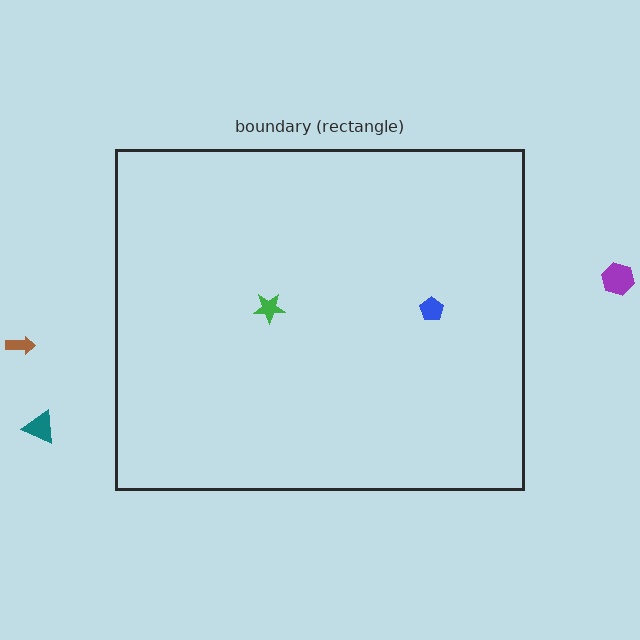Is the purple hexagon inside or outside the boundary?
Outside.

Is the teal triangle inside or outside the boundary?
Outside.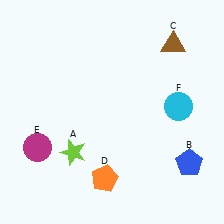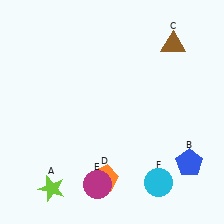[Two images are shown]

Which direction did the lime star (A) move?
The lime star (A) moved down.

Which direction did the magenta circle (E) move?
The magenta circle (E) moved right.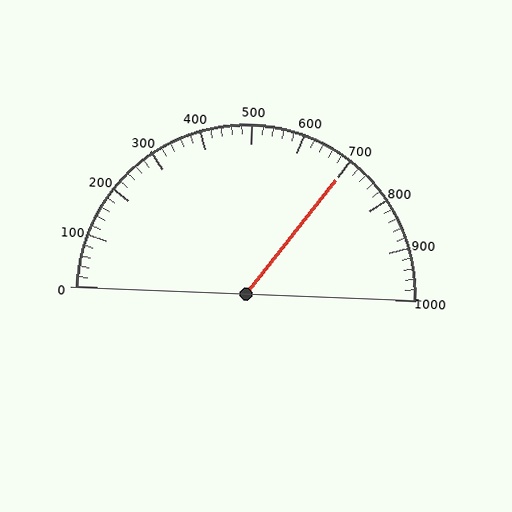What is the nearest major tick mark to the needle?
The nearest major tick mark is 700.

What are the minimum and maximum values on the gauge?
The gauge ranges from 0 to 1000.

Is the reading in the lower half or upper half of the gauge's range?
The reading is in the upper half of the range (0 to 1000).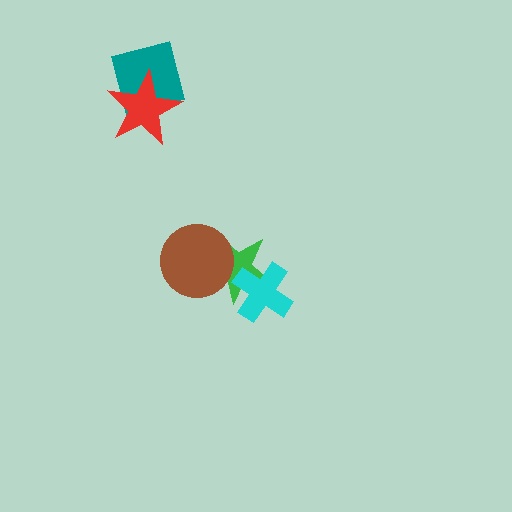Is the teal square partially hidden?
Yes, it is partially covered by another shape.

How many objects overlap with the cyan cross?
1 object overlaps with the cyan cross.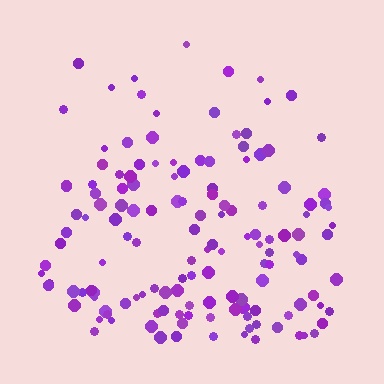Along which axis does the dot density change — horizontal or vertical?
Vertical.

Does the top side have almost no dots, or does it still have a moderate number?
Still a moderate number, just noticeably fewer than the bottom.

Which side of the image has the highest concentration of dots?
The bottom.